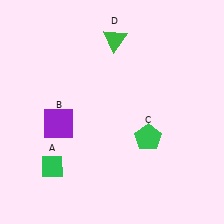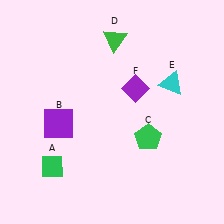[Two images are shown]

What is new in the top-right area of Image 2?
A cyan triangle (E) was added in the top-right area of Image 2.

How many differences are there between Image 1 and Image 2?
There are 2 differences between the two images.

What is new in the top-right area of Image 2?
A purple diamond (F) was added in the top-right area of Image 2.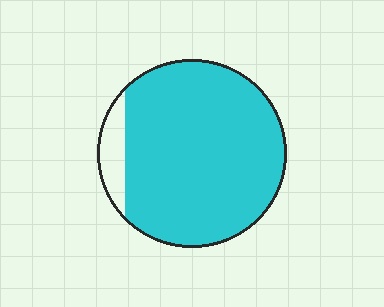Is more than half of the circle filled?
Yes.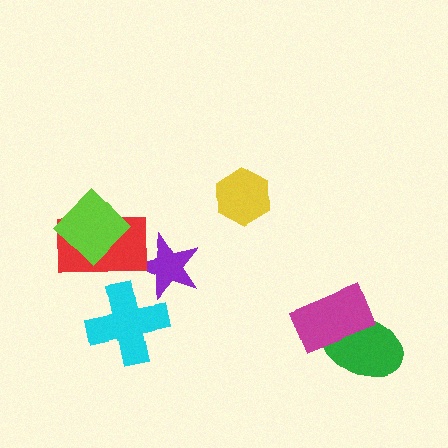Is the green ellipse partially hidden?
Yes, it is partially covered by another shape.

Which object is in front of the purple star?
The red rectangle is in front of the purple star.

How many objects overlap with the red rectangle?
2 objects overlap with the red rectangle.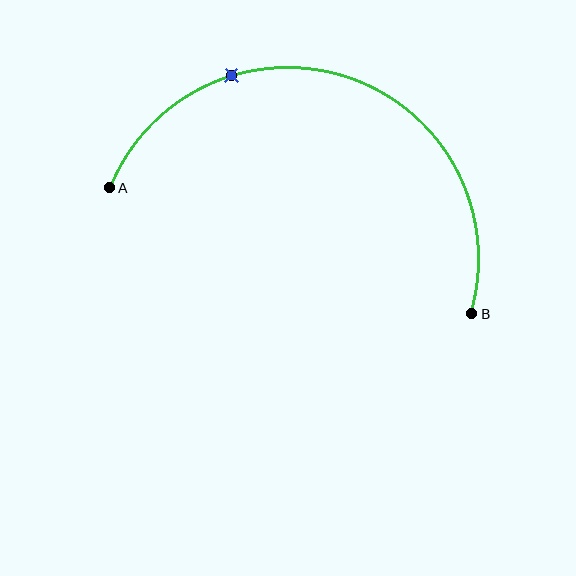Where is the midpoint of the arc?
The arc midpoint is the point on the curve farthest from the straight line joining A and B. It sits above that line.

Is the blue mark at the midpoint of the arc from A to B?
No. The blue mark lies on the arc but is closer to endpoint A. The arc midpoint would be at the point on the curve equidistant along the arc from both A and B.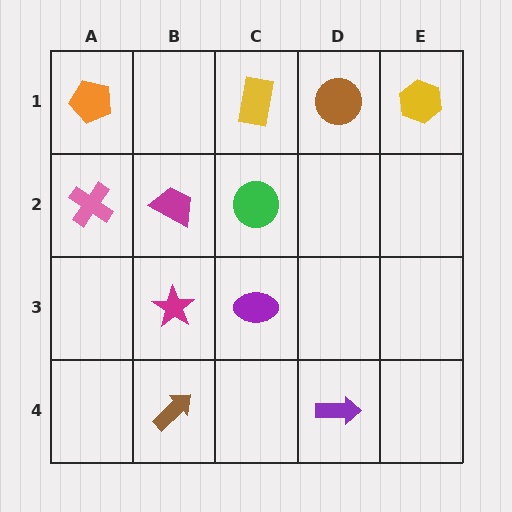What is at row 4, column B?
A brown arrow.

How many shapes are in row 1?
4 shapes.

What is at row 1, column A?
An orange pentagon.